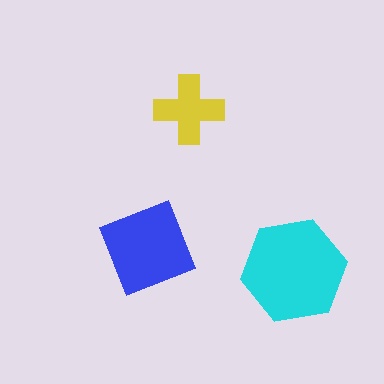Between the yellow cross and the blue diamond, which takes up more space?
The blue diamond.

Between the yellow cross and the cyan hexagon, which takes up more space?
The cyan hexagon.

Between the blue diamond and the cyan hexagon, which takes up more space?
The cyan hexagon.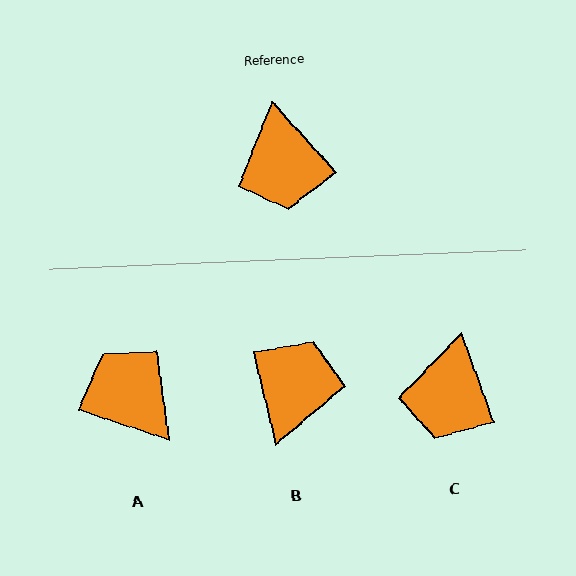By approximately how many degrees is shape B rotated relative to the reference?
Approximately 152 degrees counter-clockwise.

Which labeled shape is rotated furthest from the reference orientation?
B, about 152 degrees away.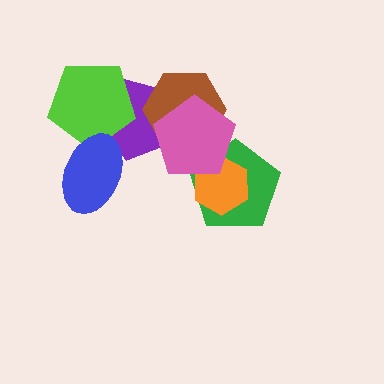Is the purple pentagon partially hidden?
Yes, it is partially covered by another shape.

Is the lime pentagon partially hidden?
Yes, it is partially covered by another shape.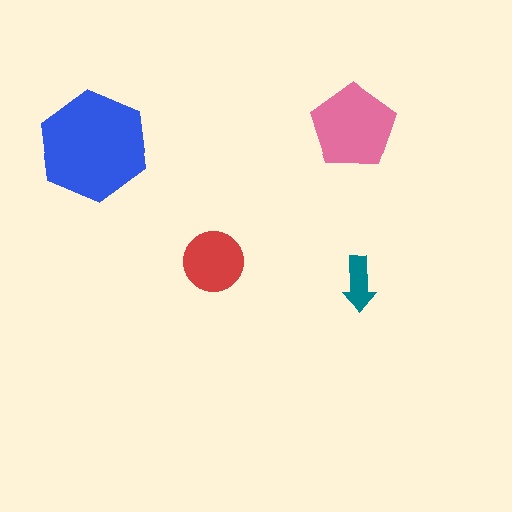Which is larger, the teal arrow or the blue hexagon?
The blue hexagon.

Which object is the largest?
The blue hexagon.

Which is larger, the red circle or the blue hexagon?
The blue hexagon.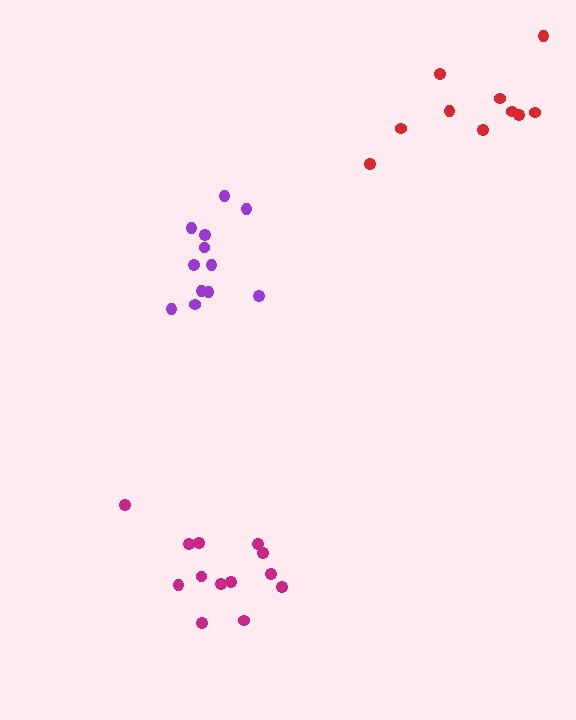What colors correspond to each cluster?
The clusters are colored: purple, magenta, red.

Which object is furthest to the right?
The red cluster is rightmost.